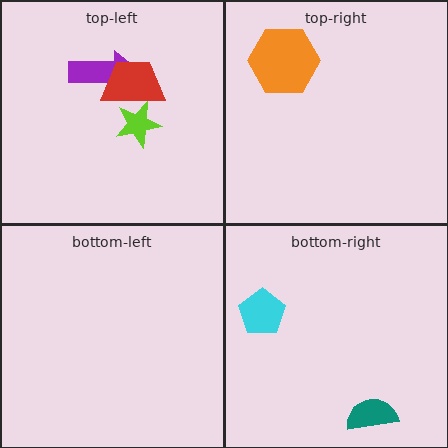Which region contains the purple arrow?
The top-left region.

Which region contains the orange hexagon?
The top-right region.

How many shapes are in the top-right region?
1.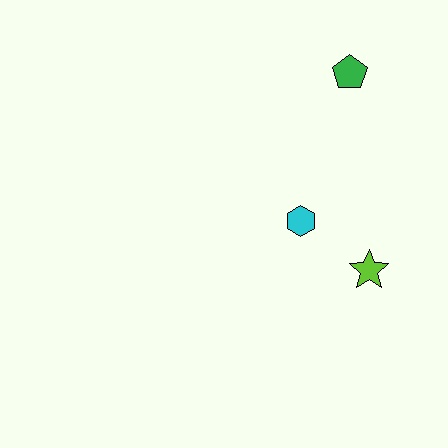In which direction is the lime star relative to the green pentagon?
The lime star is below the green pentagon.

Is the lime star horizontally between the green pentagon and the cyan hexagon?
No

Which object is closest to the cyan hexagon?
The lime star is closest to the cyan hexagon.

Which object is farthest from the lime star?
The green pentagon is farthest from the lime star.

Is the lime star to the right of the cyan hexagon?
Yes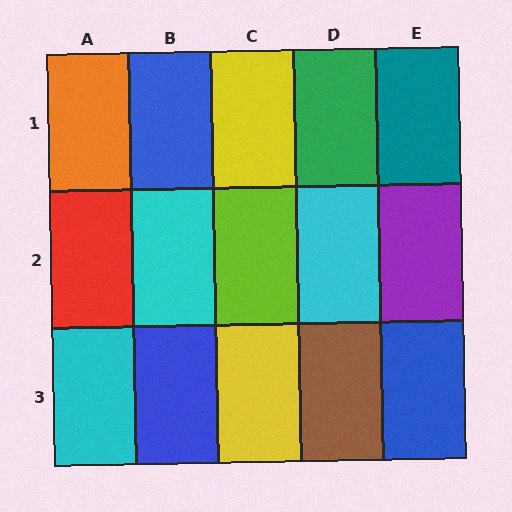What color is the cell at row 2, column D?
Cyan.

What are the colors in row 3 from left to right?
Cyan, blue, yellow, brown, blue.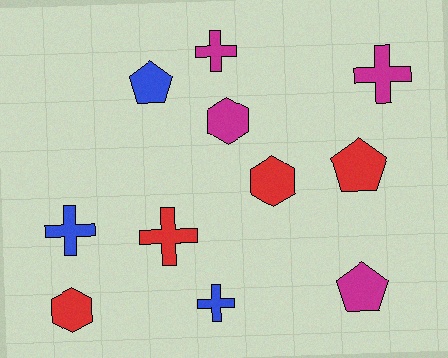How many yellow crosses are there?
There are no yellow crosses.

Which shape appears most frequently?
Cross, with 5 objects.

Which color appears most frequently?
Magenta, with 4 objects.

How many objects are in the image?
There are 11 objects.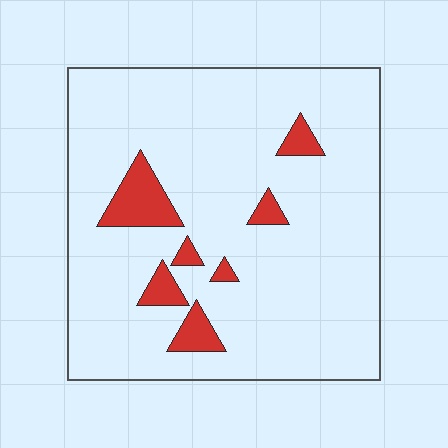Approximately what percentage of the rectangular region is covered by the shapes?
Approximately 10%.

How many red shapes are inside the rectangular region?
7.